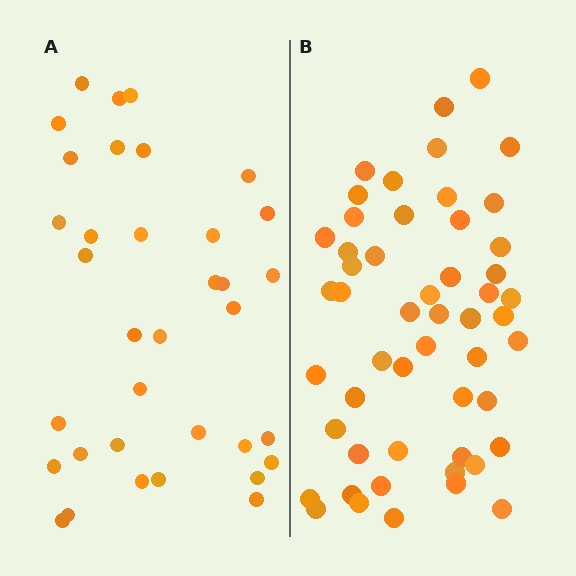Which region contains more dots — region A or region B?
Region B (the right region) has more dots.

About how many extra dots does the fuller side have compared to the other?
Region B has approximately 15 more dots than region A.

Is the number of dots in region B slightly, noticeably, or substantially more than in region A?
Region B has substantially more. The ratio is roughly 1.5 to 1.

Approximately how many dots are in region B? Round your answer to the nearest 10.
About 50 dots. (The exact count is 52, which rounds to 50.)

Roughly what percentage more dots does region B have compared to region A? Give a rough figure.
About 50% more.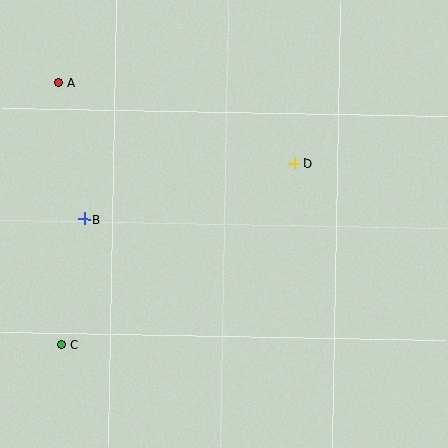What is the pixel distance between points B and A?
The distance between B and A is 139 pixels.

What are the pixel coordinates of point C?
Point C is at (61, 345).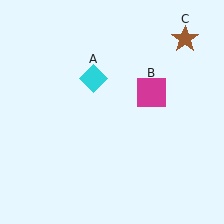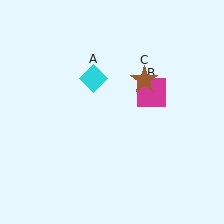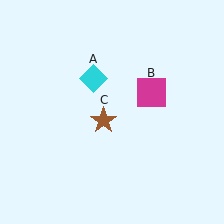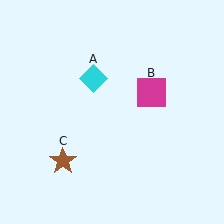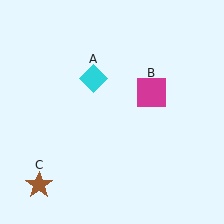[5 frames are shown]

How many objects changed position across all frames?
1 object changed position: brown star (object C).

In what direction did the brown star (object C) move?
The brown star (object C) moved down and to the left.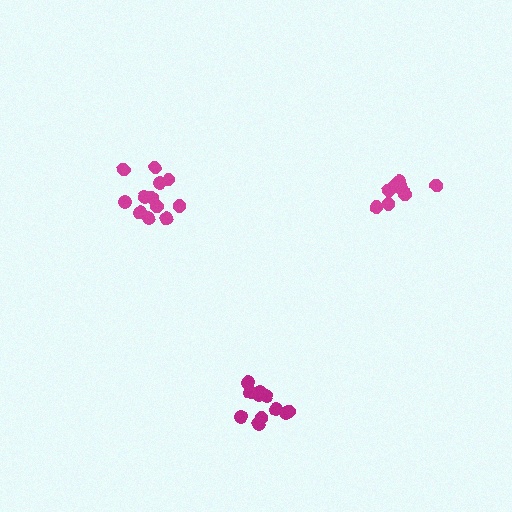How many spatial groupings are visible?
There are 3 spatial groupings.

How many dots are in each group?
Group 1: 10 dots, Group 2: 12 dots, Group 3: 11 dots (33 total).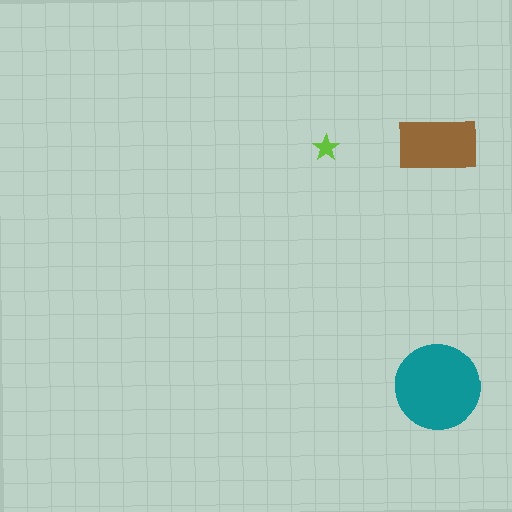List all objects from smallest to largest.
The lime star, the brown rectangle, the teal circle.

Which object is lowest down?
The teal circle is bottommost.